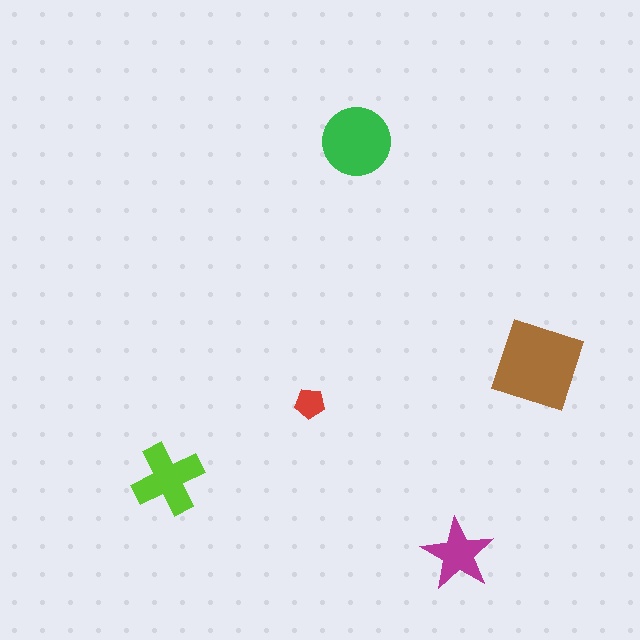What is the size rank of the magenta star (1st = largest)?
4th.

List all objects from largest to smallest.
The brown square, the green circle, the lime cross, the magenta star, the red pentagon.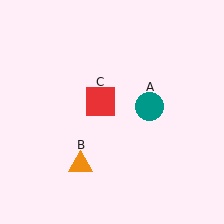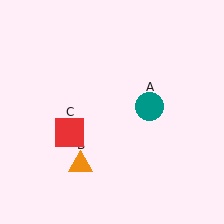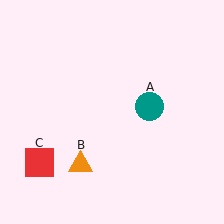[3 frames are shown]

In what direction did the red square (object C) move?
The red square (object C) moved down and to the left.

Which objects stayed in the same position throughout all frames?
Teal circle (object A) and orange triangle (object B) remained stationary.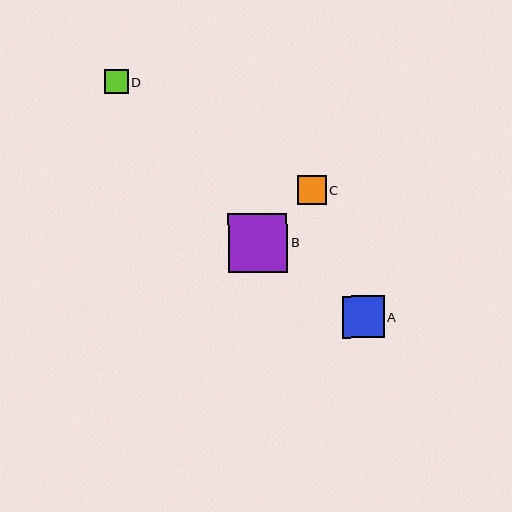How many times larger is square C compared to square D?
Square C is approximately 1.2 times the size of square D.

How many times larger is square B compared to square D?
Square B is approximately 2.5 times the size of square D.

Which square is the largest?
Square B is the largest with a size of approximately 59 pixels.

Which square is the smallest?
Square D is the smallest with a size of approximately 23 pixels.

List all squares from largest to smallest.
From largest to smallest: B, A, C, D.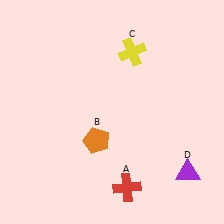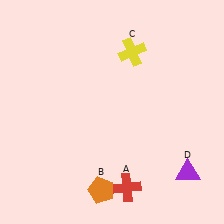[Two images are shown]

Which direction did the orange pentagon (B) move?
The orange pentagon (B) moved down.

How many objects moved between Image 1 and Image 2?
1 object moved between the two images.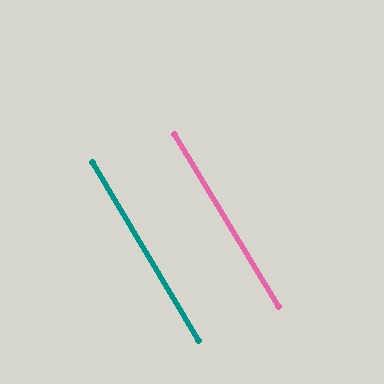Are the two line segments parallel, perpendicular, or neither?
Parallel — their directions differ by only 0.4°.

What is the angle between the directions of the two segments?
Approximately 0 degrees.